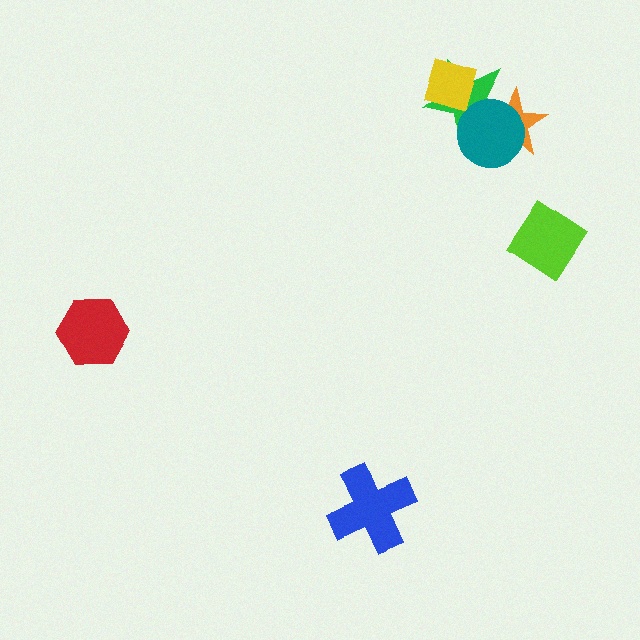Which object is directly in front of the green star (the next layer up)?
The yellow diamond is directly in front of the green star.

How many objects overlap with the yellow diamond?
1 object overlaps with the yellow diamond.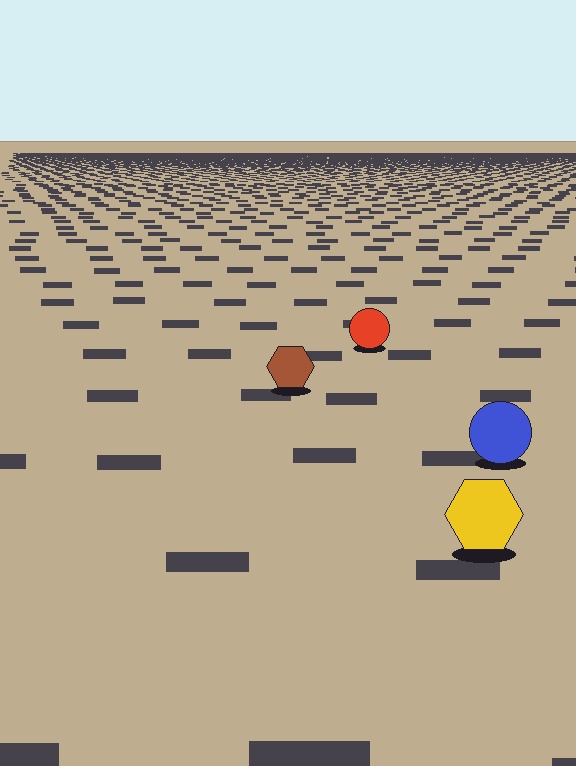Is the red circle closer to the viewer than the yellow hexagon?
No. The yellow hexagon is closer — you can tell from the texture gradient: the ground texture is coarser near it.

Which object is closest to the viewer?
The yellow hexagon is closest. The texture marks near it are larger and more spread out.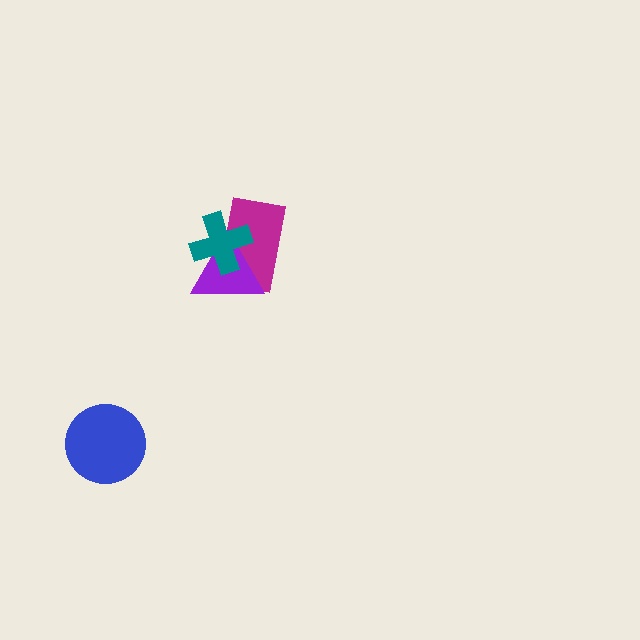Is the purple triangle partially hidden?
Yes, it is partially covered by another shape.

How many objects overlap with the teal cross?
2 objects overlap with the teal cross.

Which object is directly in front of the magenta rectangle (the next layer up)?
The purple triangle is directly in front of the magenta rectangle.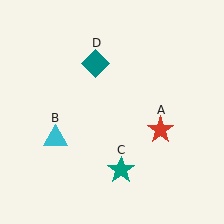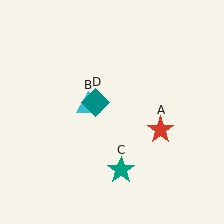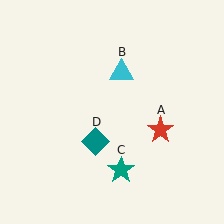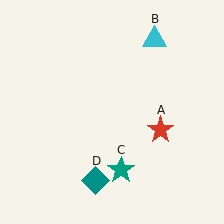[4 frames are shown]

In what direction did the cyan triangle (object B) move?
The cyan triangle (object B) moved up and to the right.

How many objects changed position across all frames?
2 objects changed position: cyan triangle (object B), teal diamond (object D).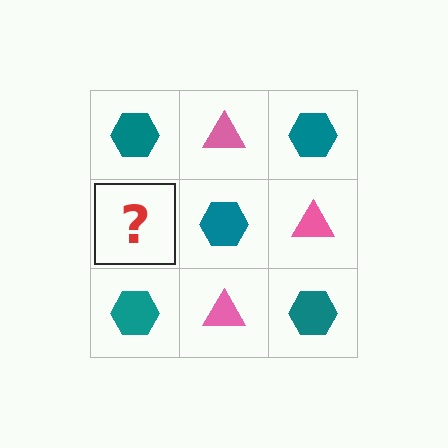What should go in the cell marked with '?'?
The missing cell should contain a pink triangle.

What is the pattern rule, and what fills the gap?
The rule is that it alternates teal hexagon and pink triangle in a checkerboard pattern. The gap should be filled with a pink triangle.